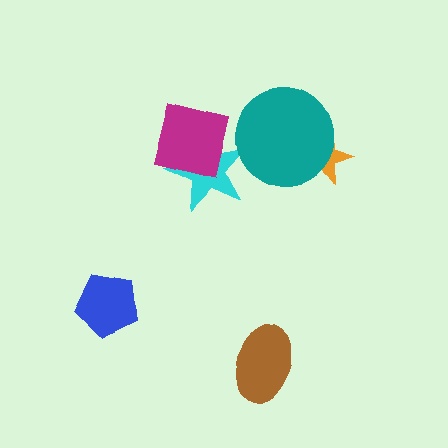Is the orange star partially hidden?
Yes, it is partially covered by another shape.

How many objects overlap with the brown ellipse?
0 objects overlap with the brown ellipse.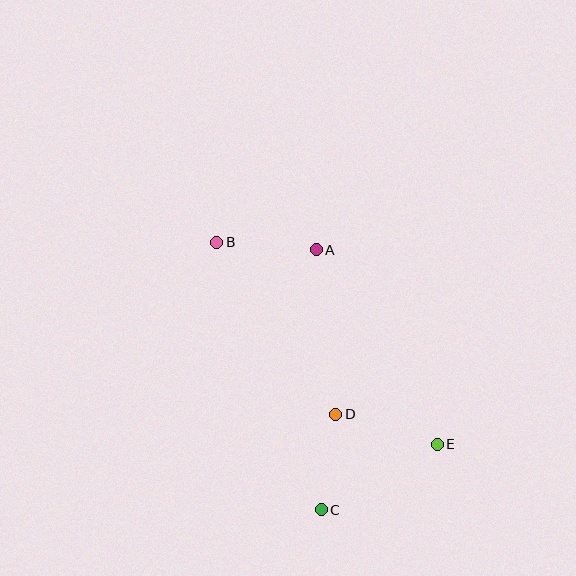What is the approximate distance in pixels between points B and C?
The distance between B and C is approximately 287 pixels.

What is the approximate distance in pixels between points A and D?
The distance between A and D is approximately 166 pixels.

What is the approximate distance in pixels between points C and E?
The distance between C and E is approximately 133 pixels.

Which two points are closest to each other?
Points C and D are closest to each other.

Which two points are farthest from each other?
Points B and E are farthest from each other.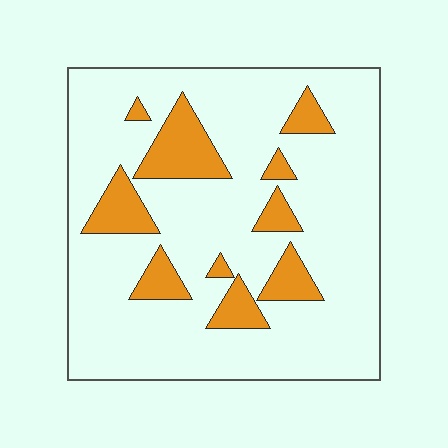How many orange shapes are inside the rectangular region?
10.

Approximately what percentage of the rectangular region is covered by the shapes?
Approximately 20%.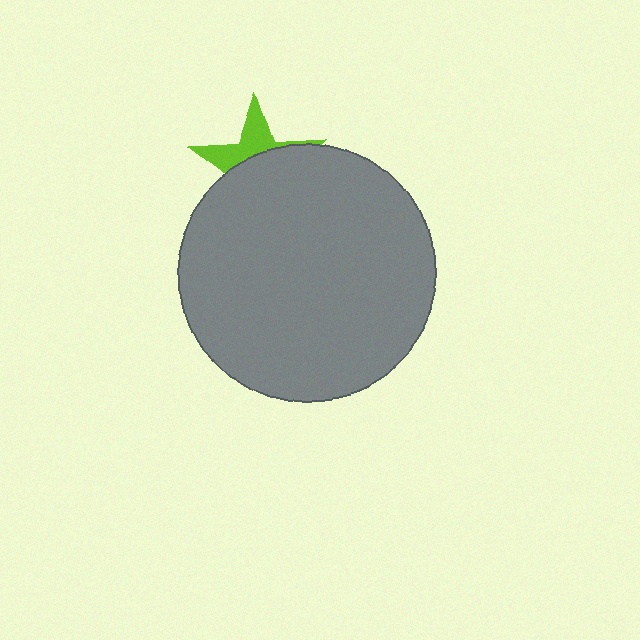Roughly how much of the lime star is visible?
A small part of it is visible (roughly 38%).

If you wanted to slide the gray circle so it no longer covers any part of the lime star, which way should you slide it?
Slide it down — that is the most direct way to separate the two shapes.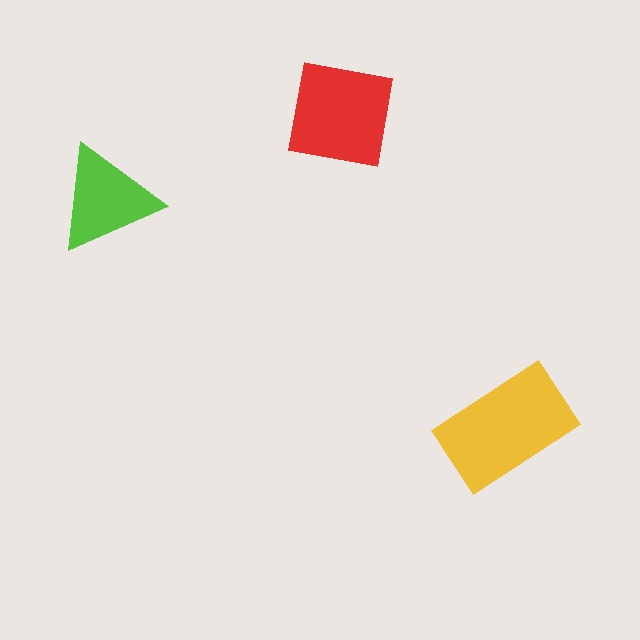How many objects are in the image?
There are 3 objects in the image.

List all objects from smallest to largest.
The lime triangle, the red square, the yellow rectangle.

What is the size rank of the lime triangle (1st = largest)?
3rd.